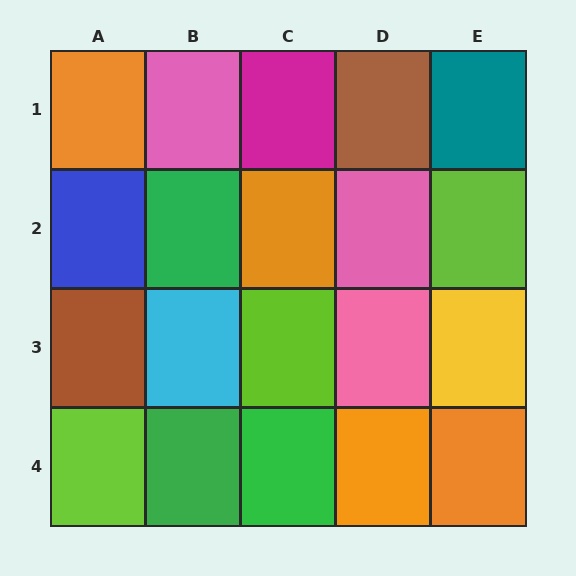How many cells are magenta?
1 cell is magenta.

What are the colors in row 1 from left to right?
Orange, pink, magenta, brown, teal.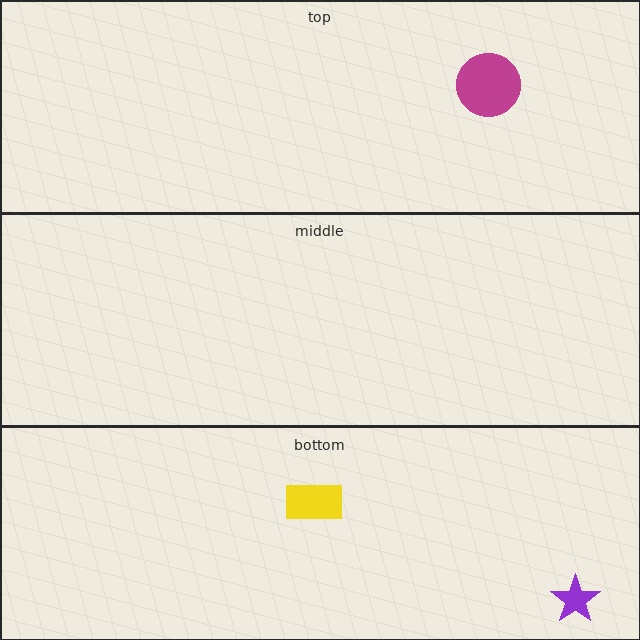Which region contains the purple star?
The bottom region.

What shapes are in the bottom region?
The purple star, the yellow rectangle.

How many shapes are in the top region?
1.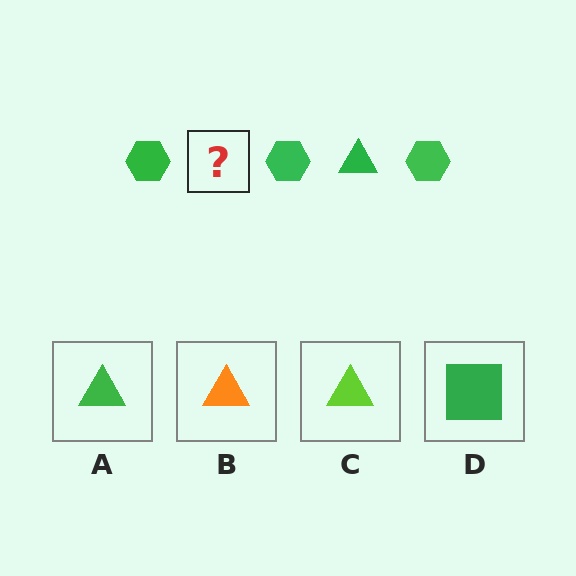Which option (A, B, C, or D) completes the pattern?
A.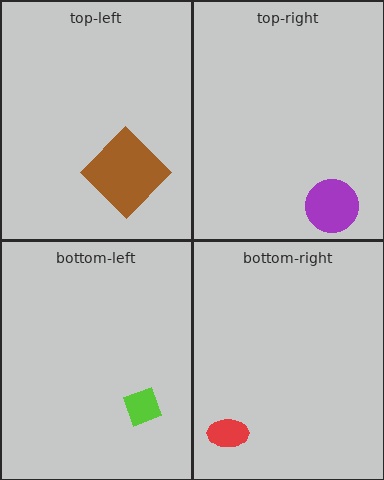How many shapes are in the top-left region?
1.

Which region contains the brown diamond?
The top-left region.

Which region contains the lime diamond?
The bottom-left region.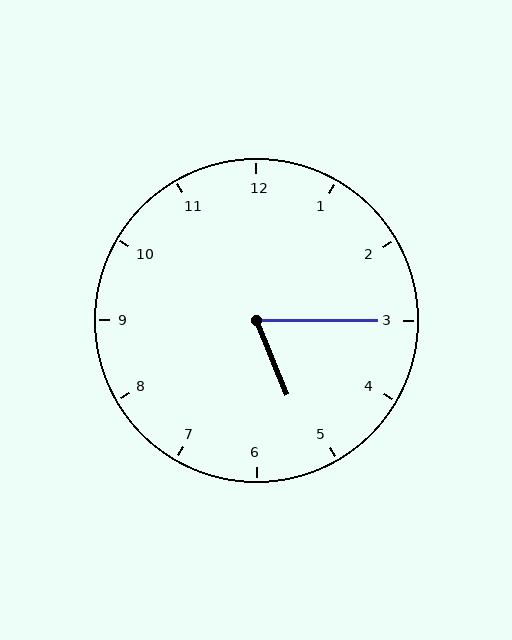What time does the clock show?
5:15.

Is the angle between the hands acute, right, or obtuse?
It is acute.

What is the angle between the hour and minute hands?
Approximately 68 degrees.